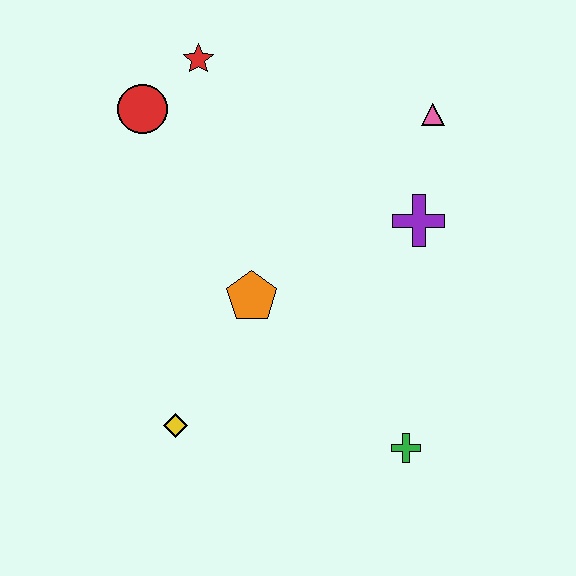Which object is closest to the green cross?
The orange pentagon is closest to the green cross.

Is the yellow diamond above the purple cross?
No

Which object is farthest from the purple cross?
The yellow diamond is farthest from the purple cross.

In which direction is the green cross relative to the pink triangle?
The green cross is below the pink triangle.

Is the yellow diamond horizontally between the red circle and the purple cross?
Yes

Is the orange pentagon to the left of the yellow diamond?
No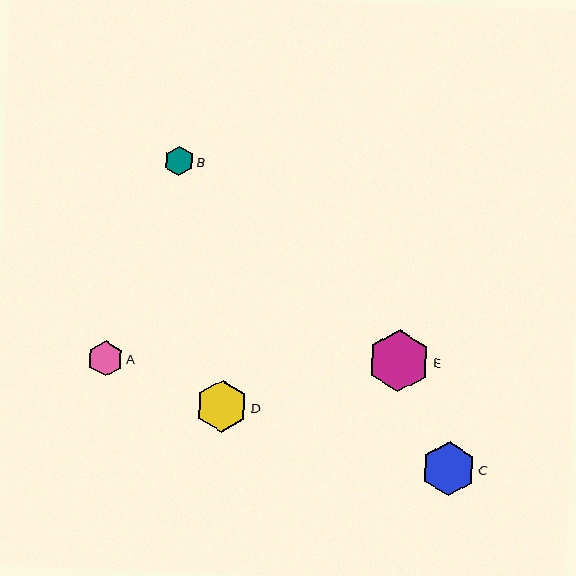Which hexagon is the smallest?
Hexagon B is the smallest with a size of approximately 29 pixels.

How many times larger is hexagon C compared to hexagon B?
Hexagon C is approximately 1.8 times the size of hexagon B.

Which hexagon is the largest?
Hexagon E is the largest with a size of approximately 63 pixels.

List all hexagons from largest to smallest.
From largest to smallest: E, C, D, A, B.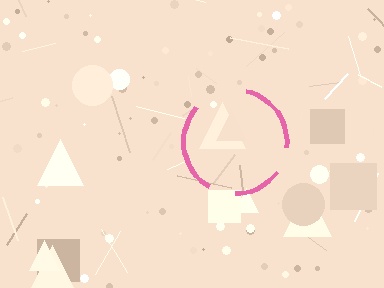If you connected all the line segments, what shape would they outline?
They would outline a circle.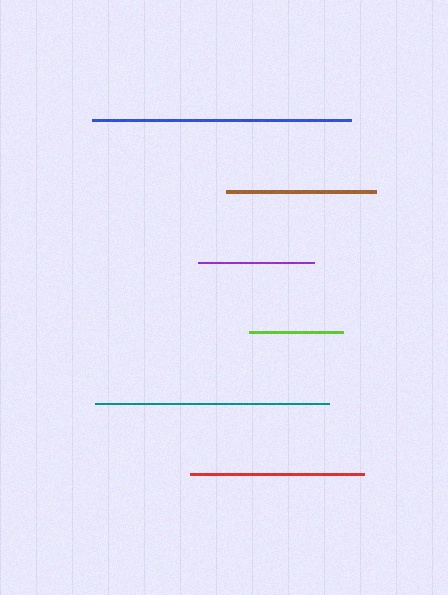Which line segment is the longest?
The blue line is the longest at approximately 259 pixels.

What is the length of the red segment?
The red segment is approximately 174 pixels long.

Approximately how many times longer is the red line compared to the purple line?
The red line is approximately 1.5 times the length of the purple line.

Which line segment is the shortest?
The lime line is the shortest at approximately 93 pixels.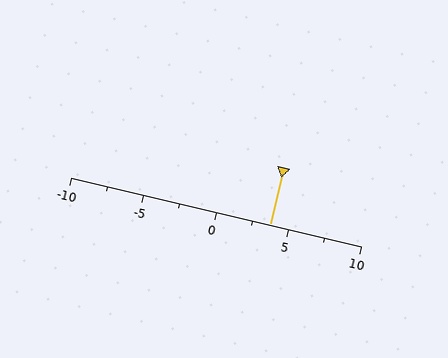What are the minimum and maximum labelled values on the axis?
The axis runs from -10 to 10.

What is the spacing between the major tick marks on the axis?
The major ticks are spaced 5 apart.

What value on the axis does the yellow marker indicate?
The marker indicates approximately 3.8.